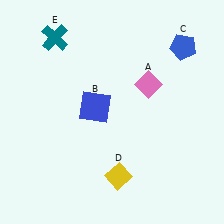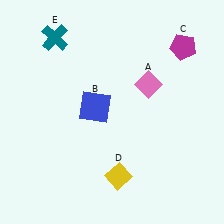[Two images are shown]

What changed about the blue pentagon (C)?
In Image 1, C is blue. In Image 2, it changed to magenta.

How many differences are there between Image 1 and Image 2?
There is 1 difference between the two images.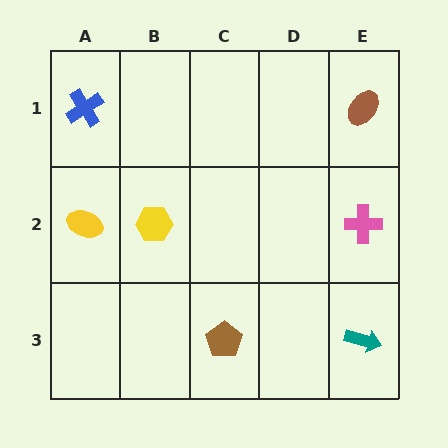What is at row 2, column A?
A yellow ellipse.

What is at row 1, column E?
A brown ellipse.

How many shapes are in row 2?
3 shapes.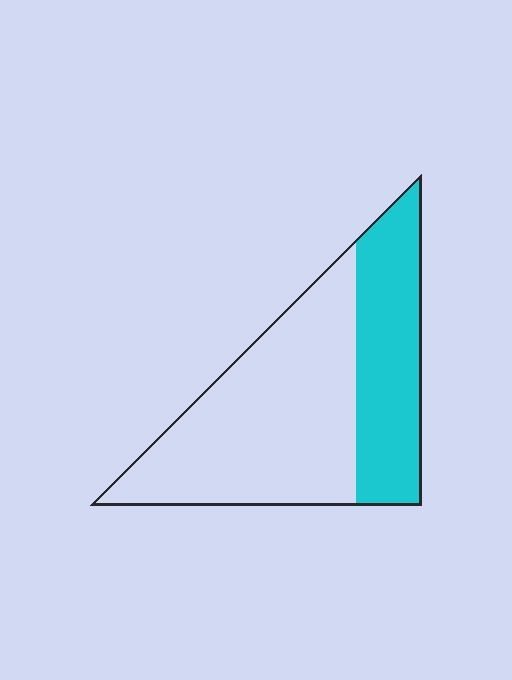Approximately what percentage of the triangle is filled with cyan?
Approximately 35%.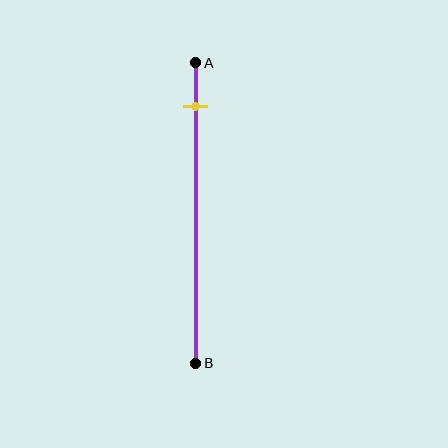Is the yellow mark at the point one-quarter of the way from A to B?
No, the mark is at about 15% from A, not at the 25% one-quarter point.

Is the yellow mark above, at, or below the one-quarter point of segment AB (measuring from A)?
The yellow mark is above the one-quarter point of segment AB.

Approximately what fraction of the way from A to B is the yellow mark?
The yellow mark is approximately 15% of the way from A to B.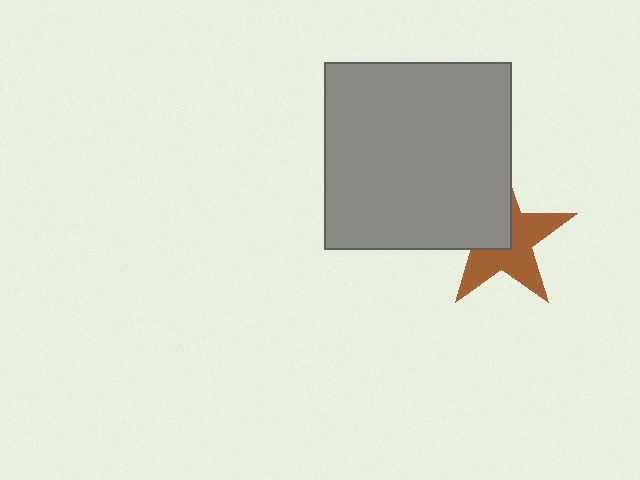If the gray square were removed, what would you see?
You would see the complete brown star.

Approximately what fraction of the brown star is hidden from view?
Roughly 42% of the brown star is hidden behind the gray square.